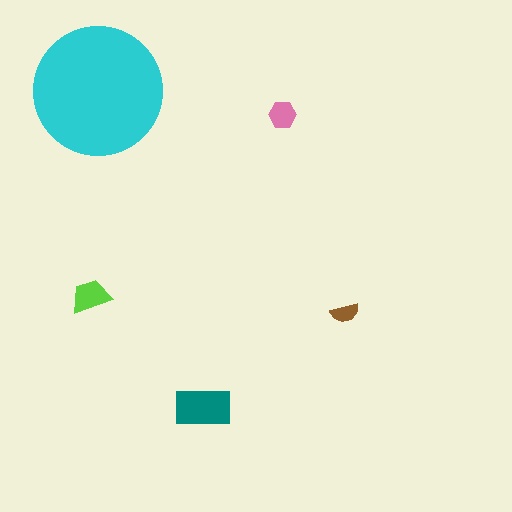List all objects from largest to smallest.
The cyan circle, the teal rectangle, the lime trapezoid, the pink hexagon, the brown semicircle.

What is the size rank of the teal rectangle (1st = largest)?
2nd.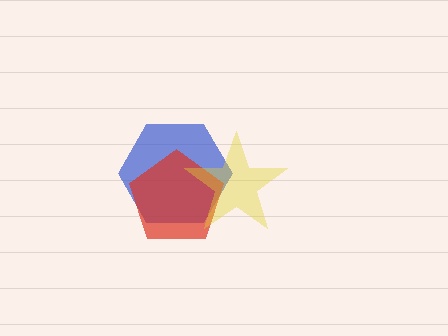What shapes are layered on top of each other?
The layered shapes are: a blue hexagon, a red pentagon, a yellow star.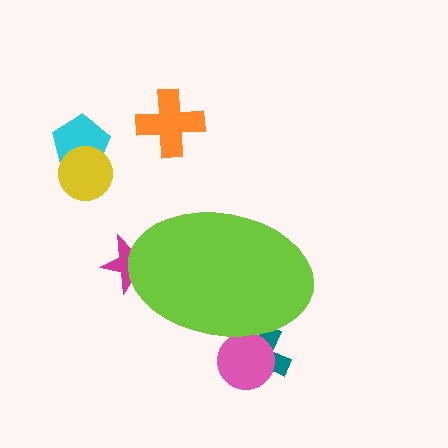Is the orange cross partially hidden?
No, the orange cross is fully visible.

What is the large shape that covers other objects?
A lime ellipse.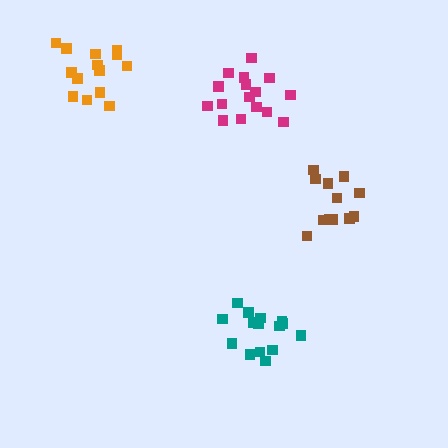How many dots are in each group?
Group 1: 14 dots, Group 2: 15 dots, Group 3: 12 dots, Group 4: 16 dots (57 total).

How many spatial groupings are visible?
There are 4 spatial groupings.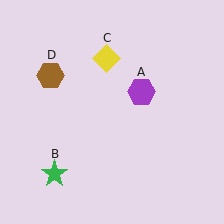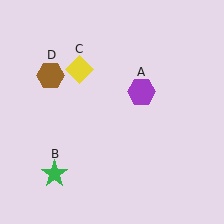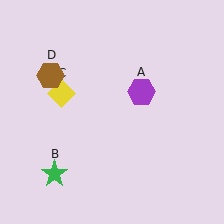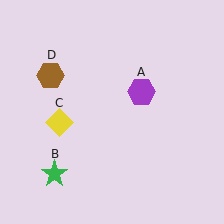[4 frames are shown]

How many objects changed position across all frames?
1 object changed position: yellow diamond (object C).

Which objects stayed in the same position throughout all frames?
Purple hexagon (object A) and green star (object B) and brown hexagon (object D) remained stationary.